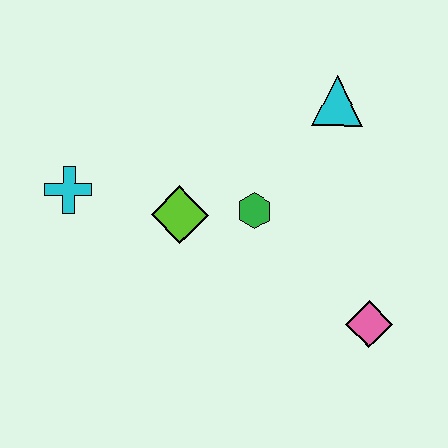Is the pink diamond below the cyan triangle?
Yes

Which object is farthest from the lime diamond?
The pink diamond is farthest from the lime diamond.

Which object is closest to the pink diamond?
The green hexagon is closest to the pink diamond.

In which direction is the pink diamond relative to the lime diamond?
The pink diamond is to the right of the lime diamond.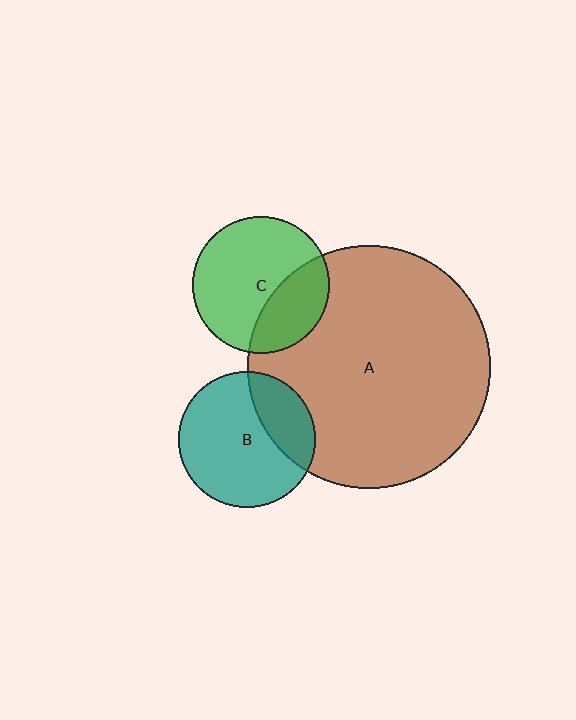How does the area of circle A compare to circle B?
Approximately 3.2 times.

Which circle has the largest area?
Circle A (brown).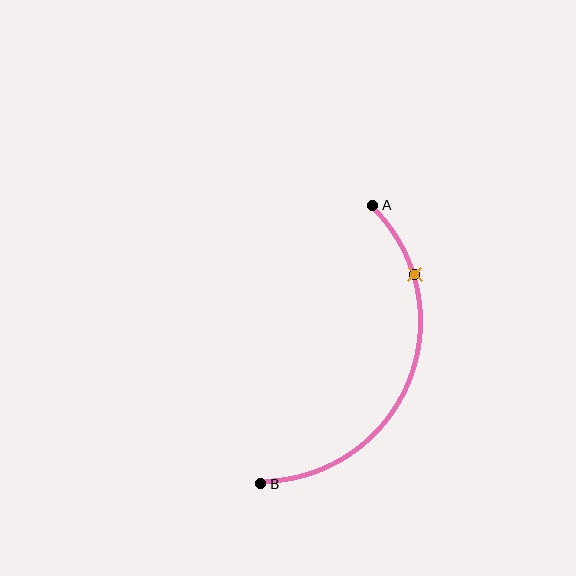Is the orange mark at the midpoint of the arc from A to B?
No. The orange mark lies on the arc but is closer to endpoint A. The arc midpoint would be at the point on the curve equidistant along the arc from both A and B.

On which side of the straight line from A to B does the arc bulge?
The arc bulges to the right of the straight line connecting A and B.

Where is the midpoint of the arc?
The arc midpoint is the point on the curve farthest from the straight line joining A and B. It sits to the right of that line.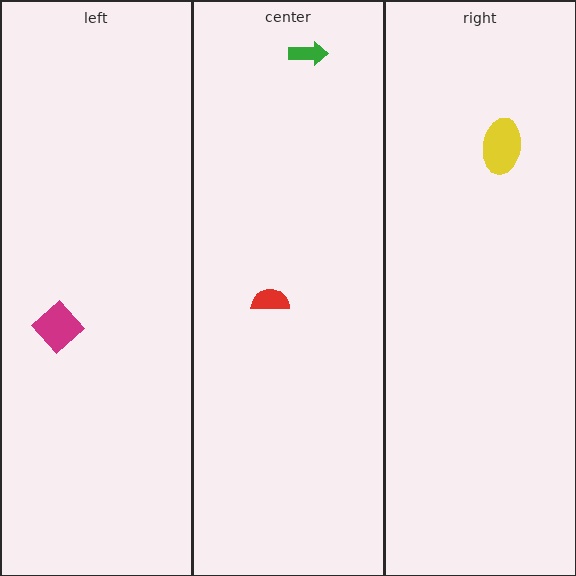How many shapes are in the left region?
1.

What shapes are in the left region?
The magenta diamond.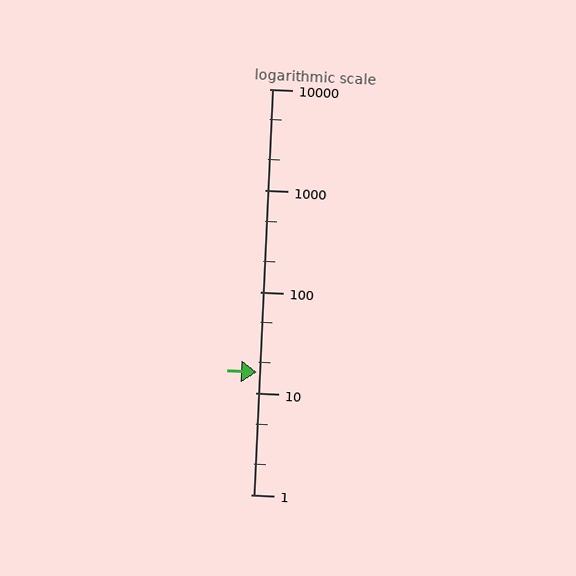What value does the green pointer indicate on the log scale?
The pointer indicates approximately 16.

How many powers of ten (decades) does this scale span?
The scale spans 4 decades, from 1 to 10000.